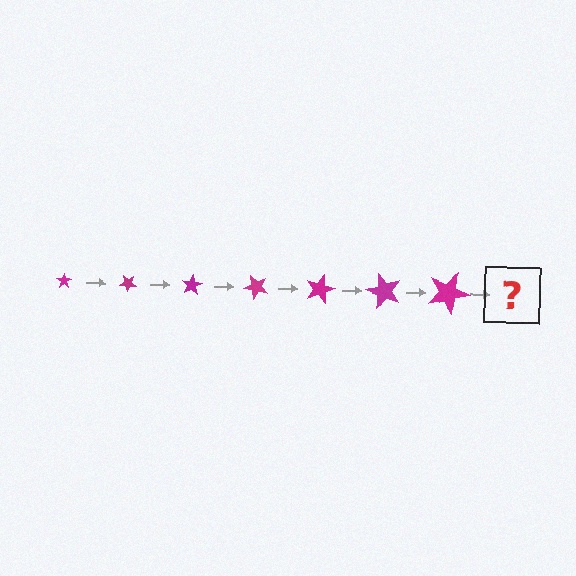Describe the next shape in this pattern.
It should be a star, larger than the previous one and rotated 280 degrees from the start.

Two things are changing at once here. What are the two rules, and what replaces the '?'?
The two rules are that the star grows larger each step and it rotates 40 degrees each step. The '?' should be a star, larger than the previous one and rotated 280 degrees from the start.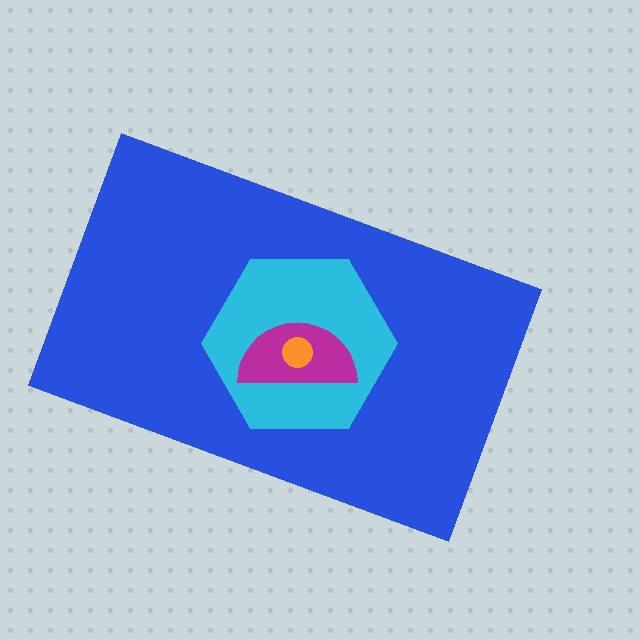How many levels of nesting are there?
4.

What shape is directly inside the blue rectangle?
The cyan hexagon.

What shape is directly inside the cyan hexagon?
The magenta semicircle.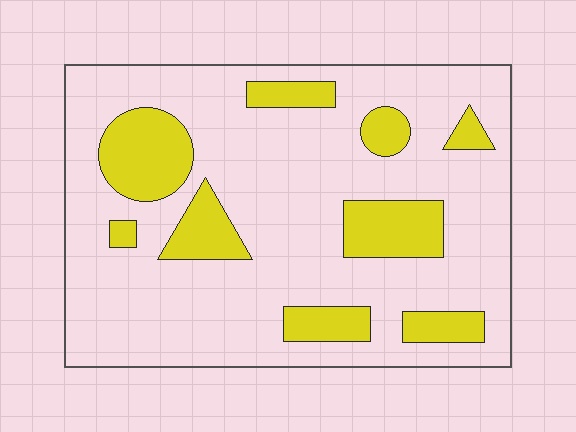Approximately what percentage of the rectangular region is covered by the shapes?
Approximately 20%.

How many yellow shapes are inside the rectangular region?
9.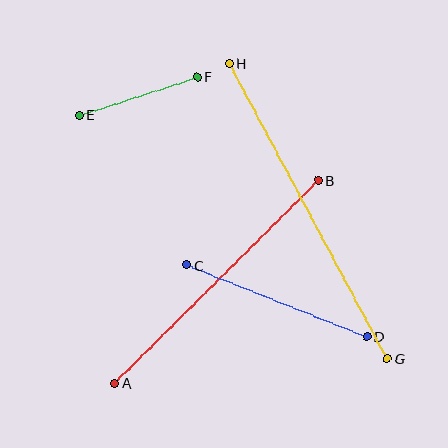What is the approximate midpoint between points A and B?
The midpoint is at approximately (217, 282) pixels.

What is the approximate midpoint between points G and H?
The midpoint is at approximately (308, 211) pixels.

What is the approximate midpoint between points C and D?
The midpoint is at approximately (277, 301) pixels.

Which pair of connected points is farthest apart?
Points G and H are farthest apart.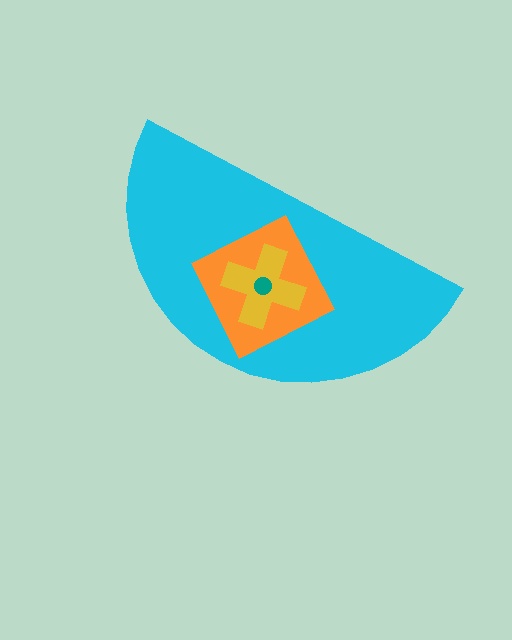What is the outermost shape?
The cyan semicircle.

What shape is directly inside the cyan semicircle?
The orange square.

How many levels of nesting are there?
4.